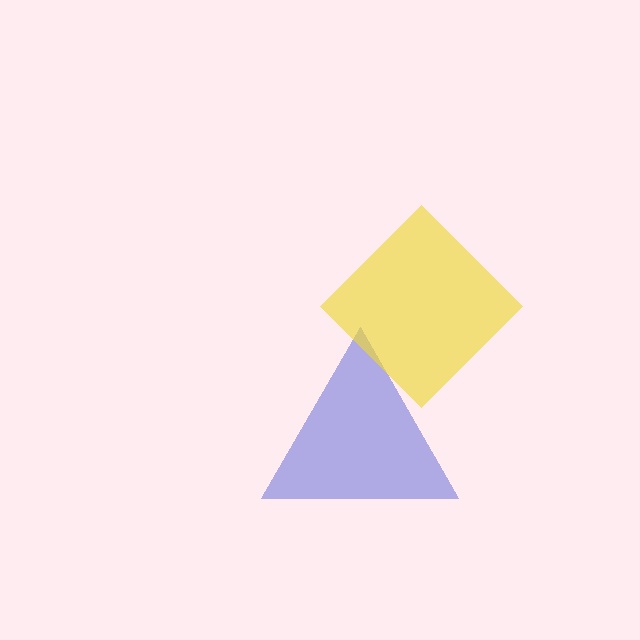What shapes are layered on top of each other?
The layered shapes are: a blue triangle, a yellow diamond.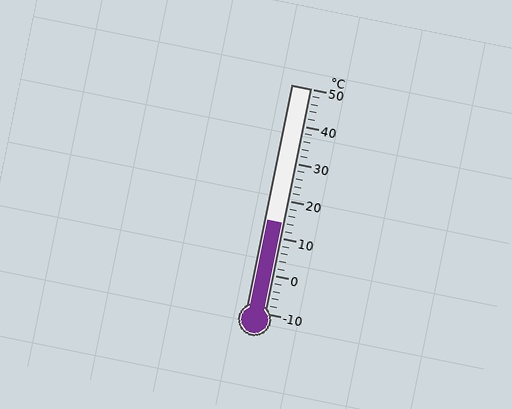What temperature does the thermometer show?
The thermometer shows approximately 14°C.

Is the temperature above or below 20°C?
The temperature is below 20°C.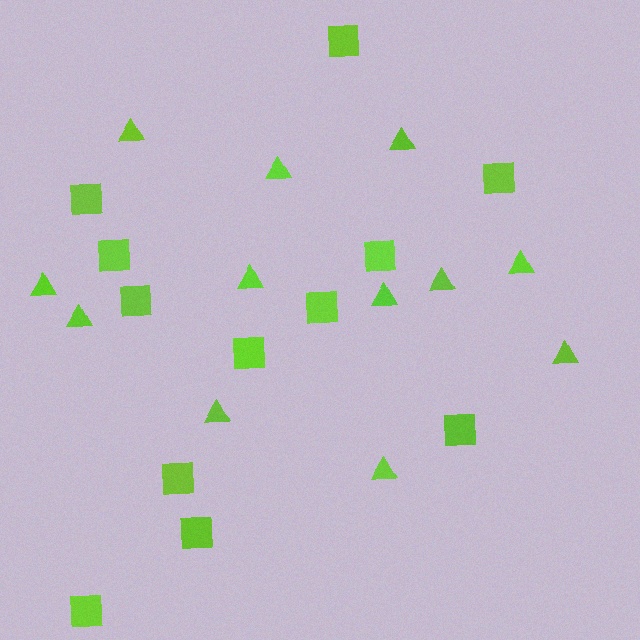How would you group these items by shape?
There are 2 groups: one group of triangles (12) and one group of squares (12).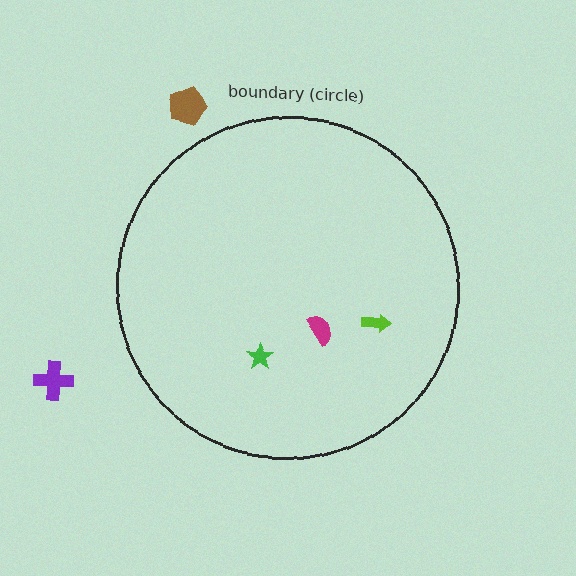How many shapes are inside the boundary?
3 inside, 2 outside.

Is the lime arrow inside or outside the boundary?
Inside.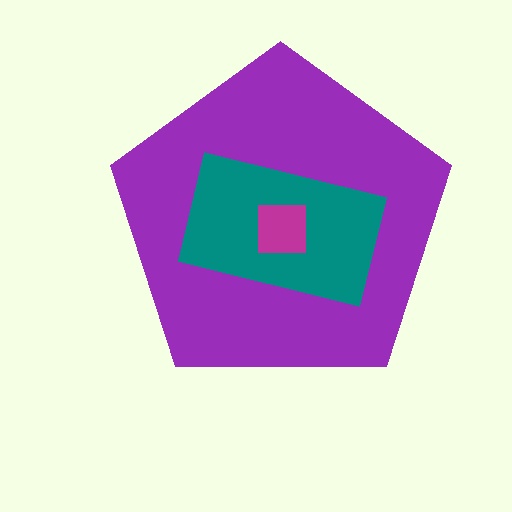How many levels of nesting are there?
3.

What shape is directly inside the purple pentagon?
The teal rectangle.